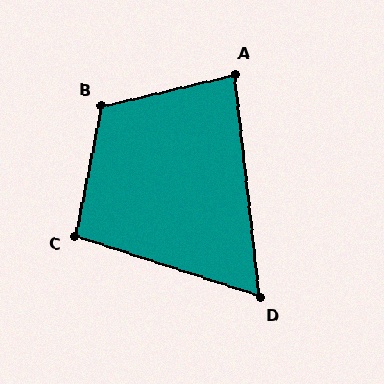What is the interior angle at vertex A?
Approximately 83 degrees (acute).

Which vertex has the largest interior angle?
B, at approximately 114 degrees.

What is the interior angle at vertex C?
Approximately 97 degrees (obtuse).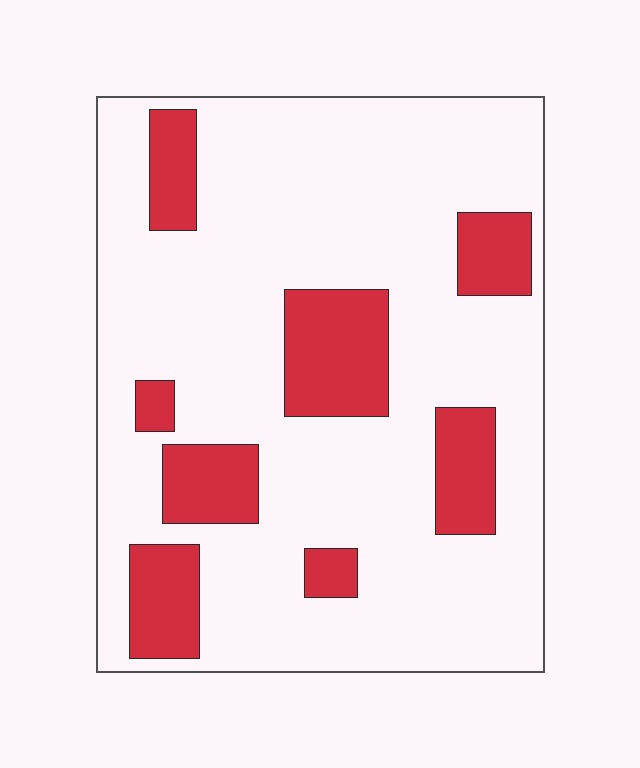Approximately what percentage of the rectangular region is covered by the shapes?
Approximately 20%.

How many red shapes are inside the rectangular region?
8.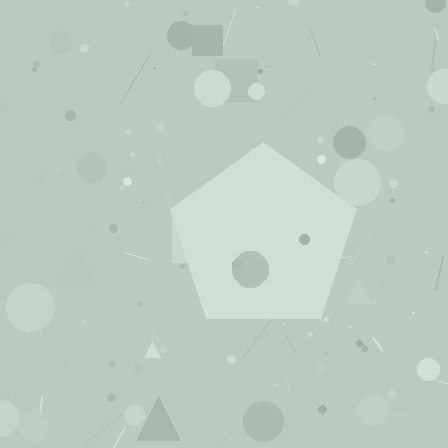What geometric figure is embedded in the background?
A pentagon is embedded in the background.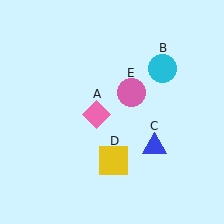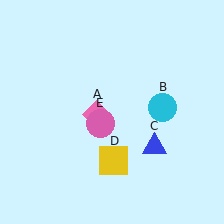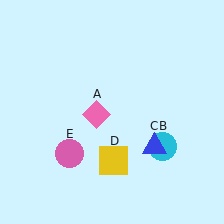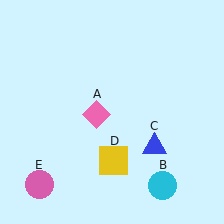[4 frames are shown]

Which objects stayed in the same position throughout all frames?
Pink diamond (object A) and blue triangle (object C) and yellow square (object D) remained stationary.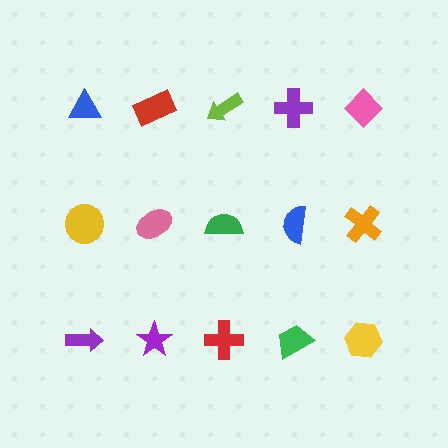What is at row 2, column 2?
A pink ellipse.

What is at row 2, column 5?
An orange cross.